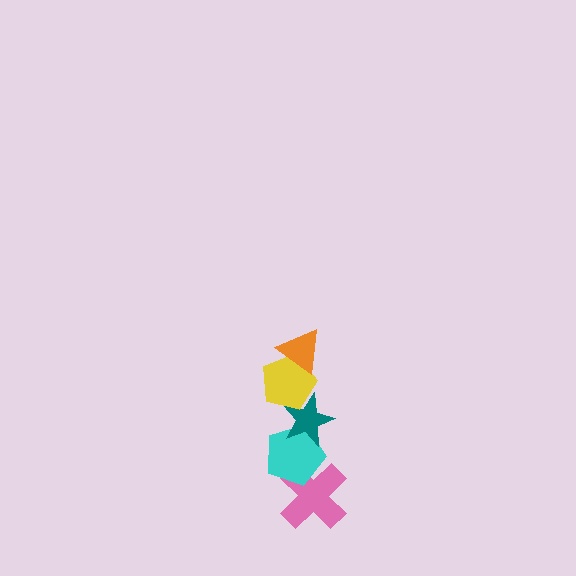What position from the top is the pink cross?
The pink cross is 5th from the top.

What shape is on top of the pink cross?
The cyan pentagon is on top of the pink cross.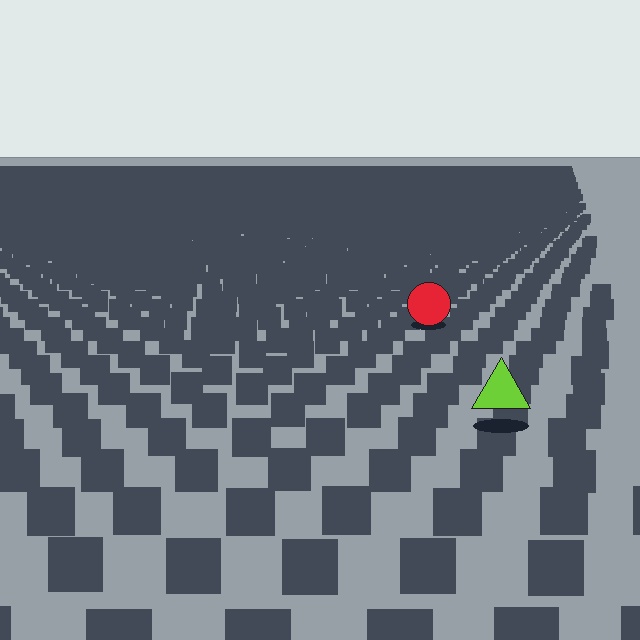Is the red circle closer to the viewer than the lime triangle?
No. The lime triangle is closer — you can tell from the texture gradient: the ground texture is coarser near it.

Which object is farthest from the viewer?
The red circle is farthest from the viewer. It appears smaller and the ground texture around it is denser.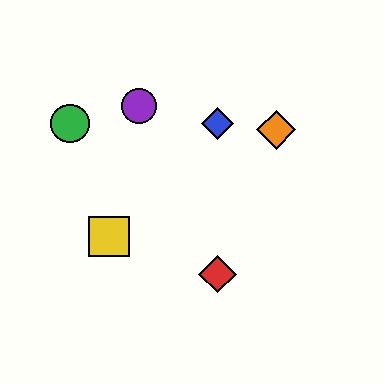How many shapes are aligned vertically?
2 shapes (the red diamond, the blue diamond) are aligned vertically.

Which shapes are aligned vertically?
The red diamond, the blue diamond are aligned vertically.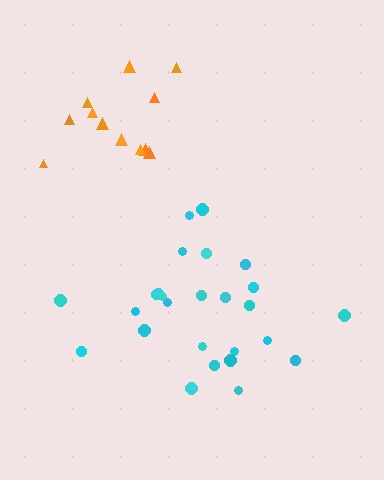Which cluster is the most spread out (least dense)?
Cyan.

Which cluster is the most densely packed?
Orange.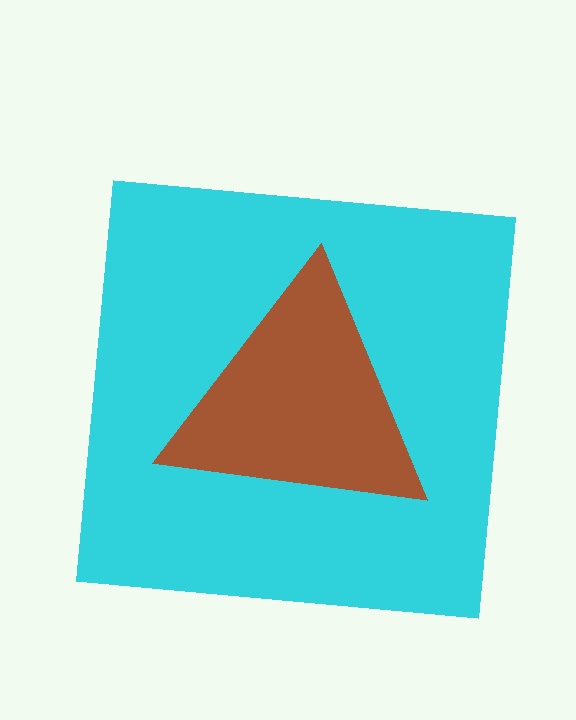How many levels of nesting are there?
2.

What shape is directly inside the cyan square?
The brown triangle.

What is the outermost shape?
The cyan square.